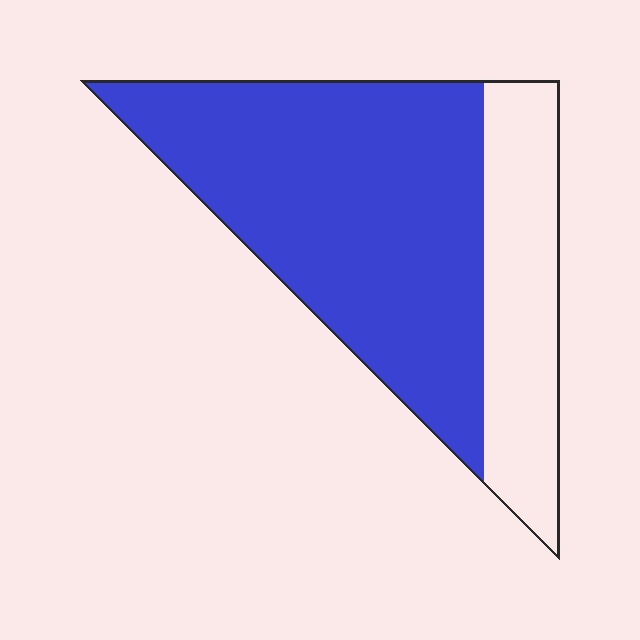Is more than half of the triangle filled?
Yes.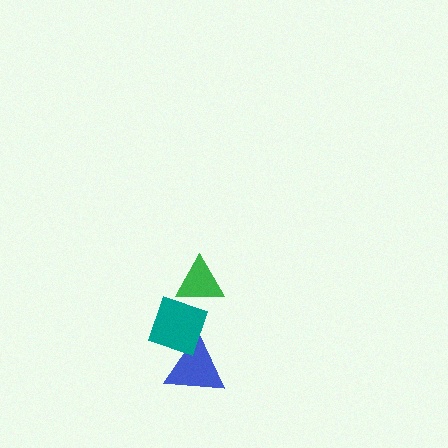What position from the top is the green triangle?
The green triangle is 1st from the top.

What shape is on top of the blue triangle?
The teal diamond is on top of the blue triangle.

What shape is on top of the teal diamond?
The green triangle is on top of the teal diamond.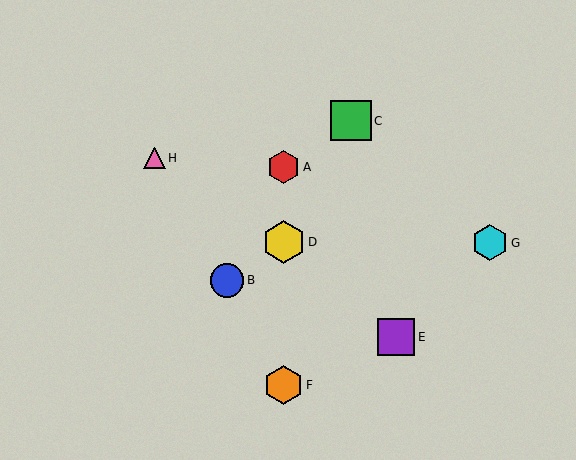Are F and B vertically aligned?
No, F is at x≈284 and B is at x≈227.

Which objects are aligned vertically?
Objects A, D, F are aligned vertically.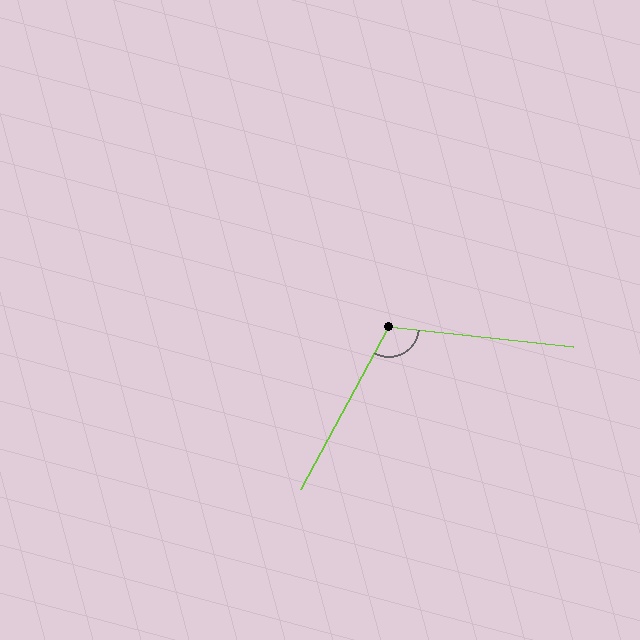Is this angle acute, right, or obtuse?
It is obtuse.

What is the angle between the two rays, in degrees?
Approximately 112 degrees.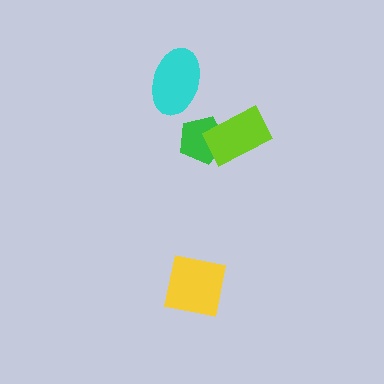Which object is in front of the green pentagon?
The lime rectangle is in front of the green pentagon.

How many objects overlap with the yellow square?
0 objects overlap with the yellow square.